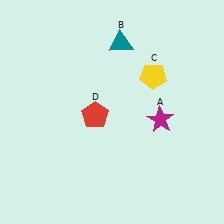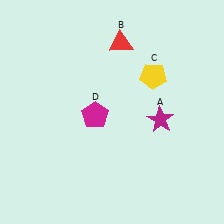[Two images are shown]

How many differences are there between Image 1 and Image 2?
There are 2 differences between the two images.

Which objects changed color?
B changed from teal to red. D changed from red to magenta.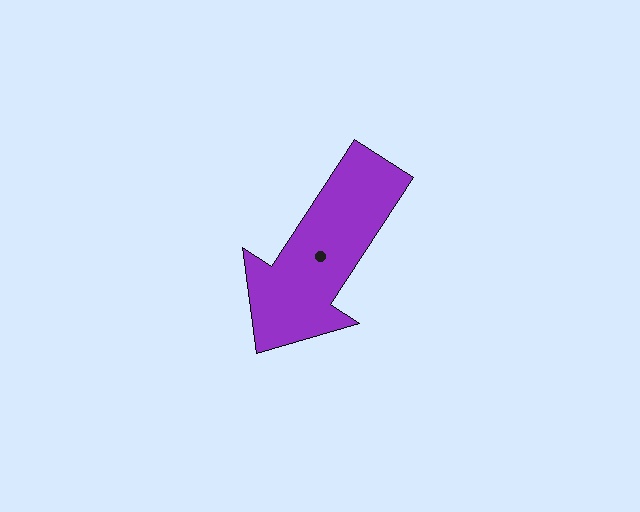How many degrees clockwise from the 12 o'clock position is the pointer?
Approximately 213 degrees.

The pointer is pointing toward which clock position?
Roughly 7 o'clock.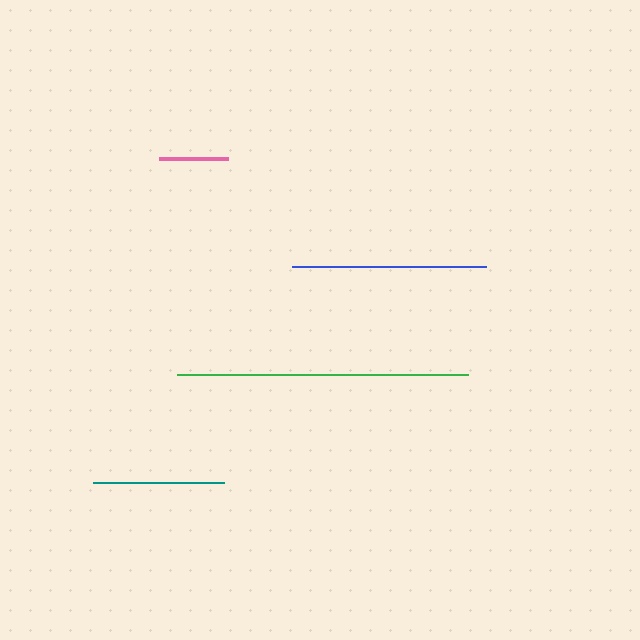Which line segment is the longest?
The green line is the longest at approximately 291 pixels.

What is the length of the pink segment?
The pink segment is approximately 69 pixels long.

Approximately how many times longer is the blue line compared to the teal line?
The blue line is approximately 1.5 times the length of the teal line.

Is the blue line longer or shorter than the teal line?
The blue line is longer than the teal line.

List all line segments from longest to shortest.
From longest to shortest: green, blue, teal, pink.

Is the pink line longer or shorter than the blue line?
The blue line is longer than the pink line.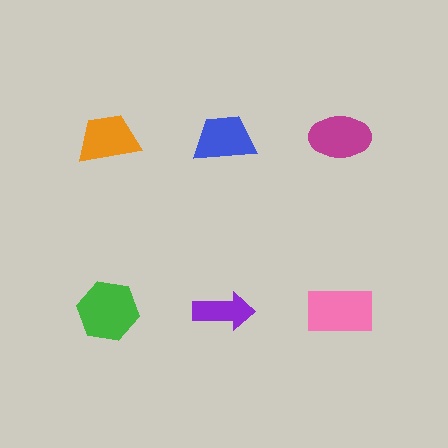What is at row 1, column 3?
A magenta ellipse.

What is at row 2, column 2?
A purple arrow.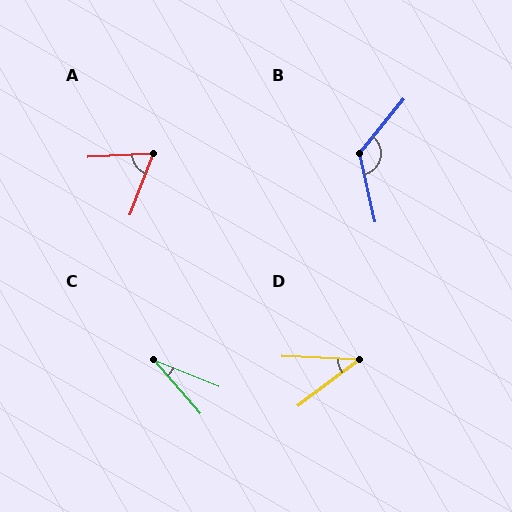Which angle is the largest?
B, at approximately 128 degrees.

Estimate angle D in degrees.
Approximately 39 degrees.